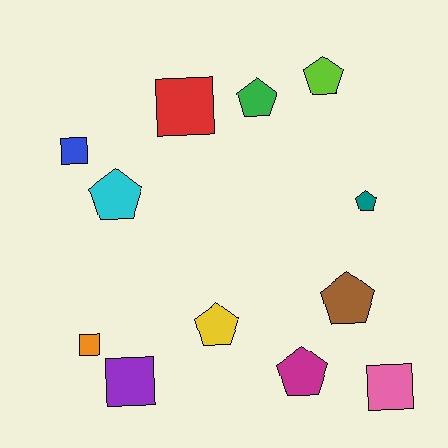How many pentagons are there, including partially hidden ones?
There are 7 pentagons.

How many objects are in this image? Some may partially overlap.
There are 12 objects.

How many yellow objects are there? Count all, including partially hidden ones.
There is 1 yellow object.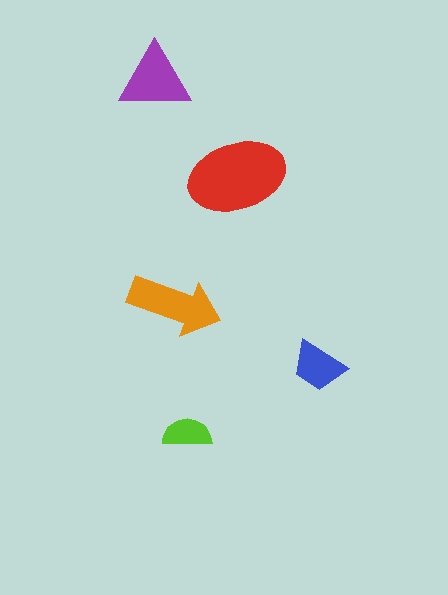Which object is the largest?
The red ellipse.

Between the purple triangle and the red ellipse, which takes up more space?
The red ellipse.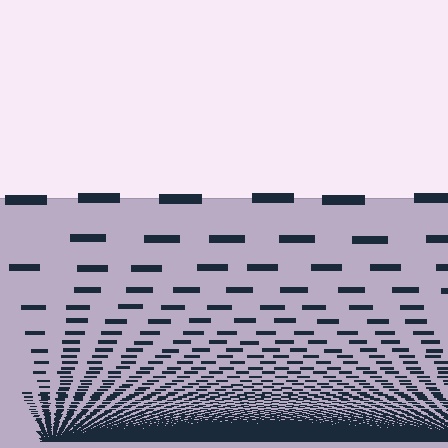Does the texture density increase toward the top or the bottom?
Density increases toward the bottom.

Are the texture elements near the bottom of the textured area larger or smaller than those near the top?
Smaller. The gradient is inverted — elements near the bottom are smaller and denser.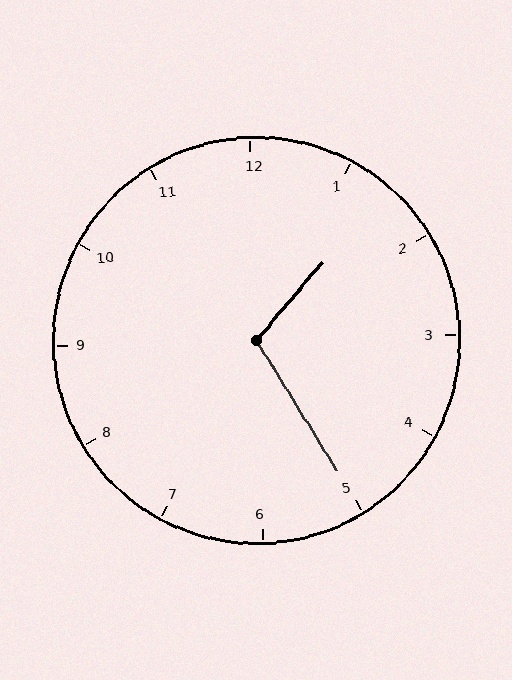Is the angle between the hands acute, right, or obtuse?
It is obtuse.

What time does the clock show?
1:25.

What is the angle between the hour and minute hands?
Approximately 108 degrees.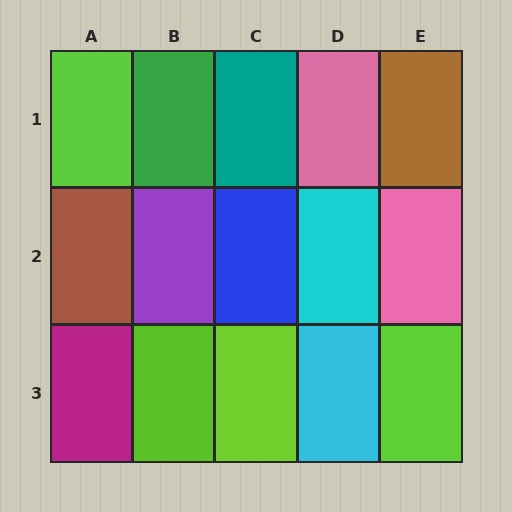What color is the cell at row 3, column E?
Lime.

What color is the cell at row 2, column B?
Purple.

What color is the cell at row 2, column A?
Brown.